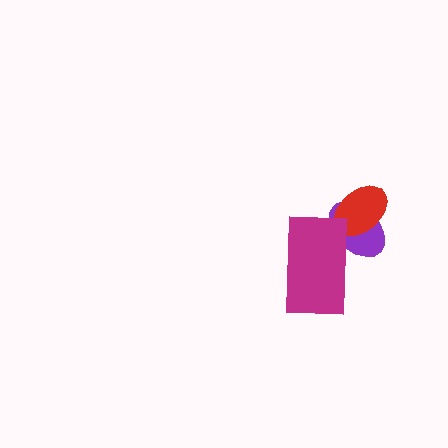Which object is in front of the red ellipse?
The magenta rectangle is in front of the red ellipse.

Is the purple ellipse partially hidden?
Yes, it is partially covered by another shape.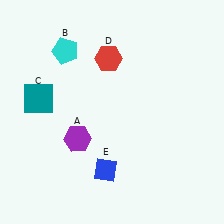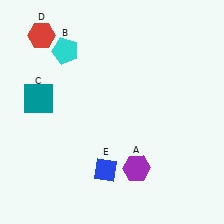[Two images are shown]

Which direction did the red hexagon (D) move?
The red hexagon (D) moved left.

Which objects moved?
The objects that moved are: the purple hexagon (A), the red hexagon (D).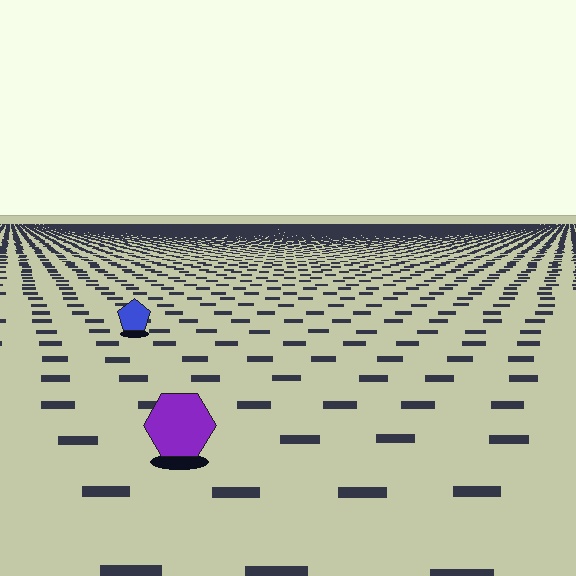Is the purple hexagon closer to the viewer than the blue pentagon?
Yes. The purple hexagon is closer — you can tell from the texture gradient: the ground texture is coarser near it.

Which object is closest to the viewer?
The purple hexagon is closest. The texture marks near it are larger and more spread out.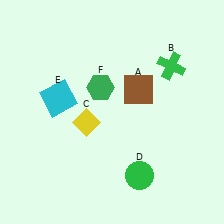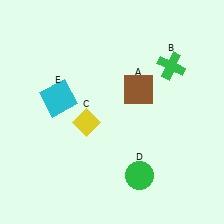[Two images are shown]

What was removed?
The green hexagon (F) was removed in Image 2.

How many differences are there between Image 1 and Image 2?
There is 1 difference between the two images.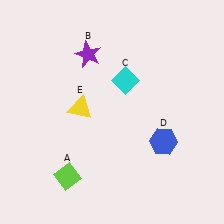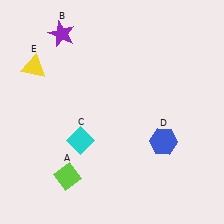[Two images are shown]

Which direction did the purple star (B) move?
The purple star (B) moved left.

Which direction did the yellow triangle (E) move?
The yellow triangle (E) moved left.